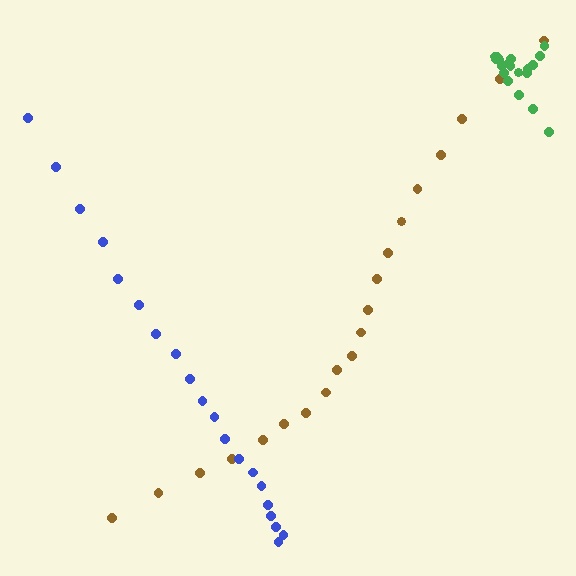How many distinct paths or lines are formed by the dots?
There are 3 distinct paths.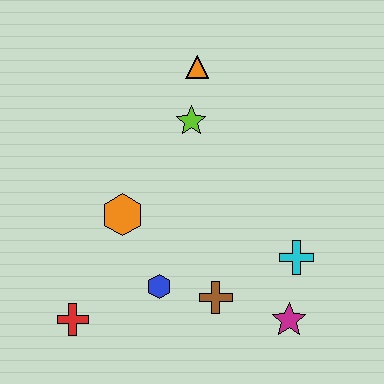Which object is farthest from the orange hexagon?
The magenta star is farthest from the orange hexagon.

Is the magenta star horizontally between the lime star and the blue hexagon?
No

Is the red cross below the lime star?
Yes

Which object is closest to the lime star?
The orange triangle is closest to the lime star.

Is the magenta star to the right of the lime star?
Yes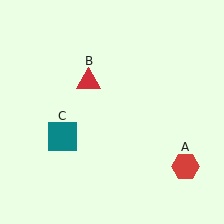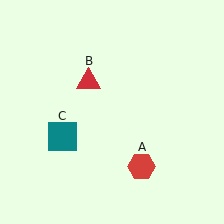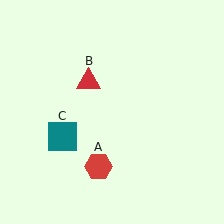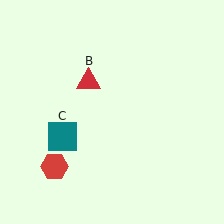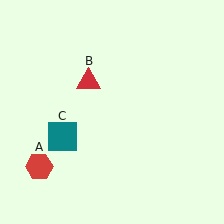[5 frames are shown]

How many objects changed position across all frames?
1 object changed position: red hexagon (object A).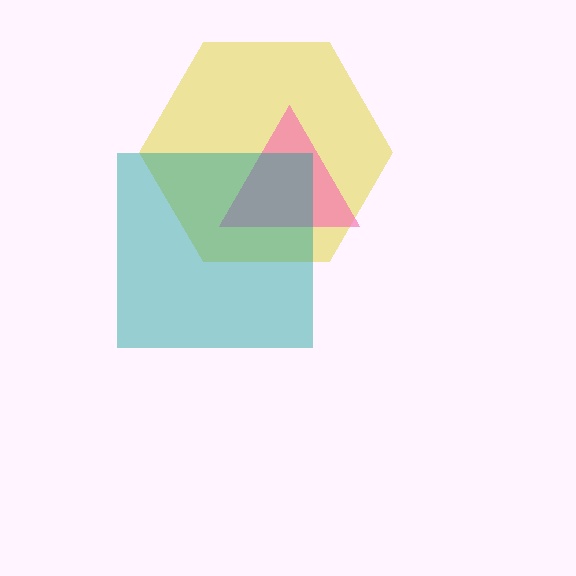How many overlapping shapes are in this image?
There are 3 overlapping shapes in the image.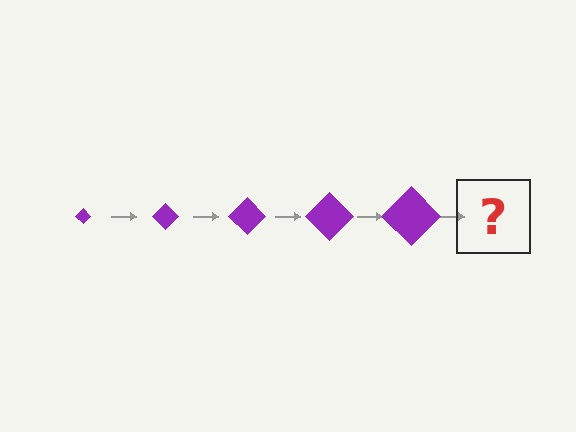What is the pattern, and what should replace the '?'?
The pattern is that the diamond gets progressively larger each step. The '?' should be a purple diamond, larger than the previous one.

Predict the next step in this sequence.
The next step is a purple diamond, larger than the previous one.